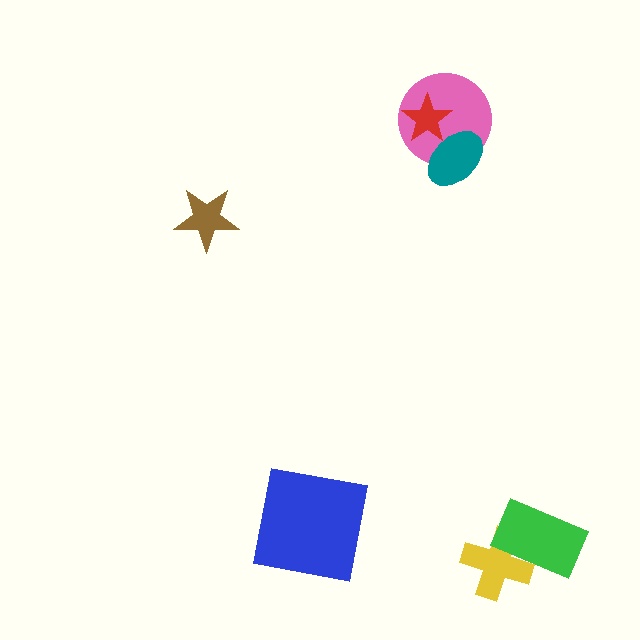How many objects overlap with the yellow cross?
1 object overlaps with the yellow cross.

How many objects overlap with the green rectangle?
1 object overlaps with the green rectangle.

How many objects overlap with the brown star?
0 objects overlap with the brown star.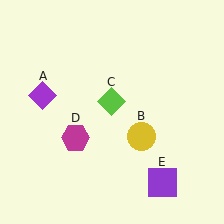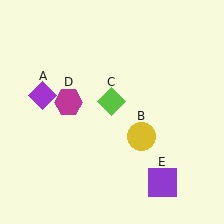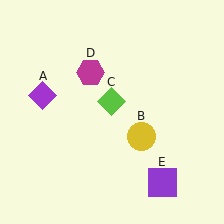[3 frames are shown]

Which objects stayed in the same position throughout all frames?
Purple diamond (object A) and yellow circle (object B) and lime diamond (object C) and purple square (object E) remained stationary.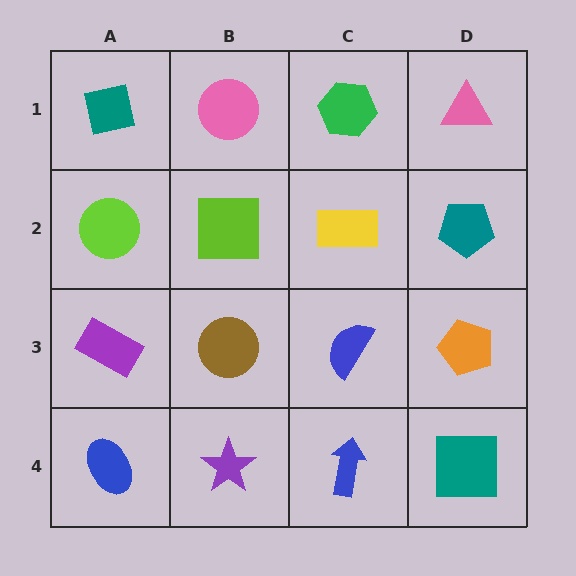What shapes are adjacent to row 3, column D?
A teal pentagon (row 2, column D), a teal square (row 4, column D), a blue semicircle (row 3, column C).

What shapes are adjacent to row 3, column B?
A lime square (row 2, column B), a purple star (row 4, column B), a purple rectangle (row 3, column A), a blue semicircle (row 3, column C).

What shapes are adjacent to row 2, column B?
A pink circle (row 1, column B), a brown circle (row 3, column B), a lime circle (row 2, column A), a yellow rectangle (row 2, column C).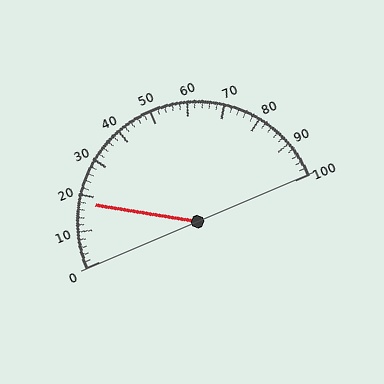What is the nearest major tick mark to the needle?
The nearest major tick mark is 20.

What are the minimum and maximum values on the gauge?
The gauge ranges from 0 to 100.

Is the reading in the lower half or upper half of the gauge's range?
The reading is in the lower half of the range (0 to 100).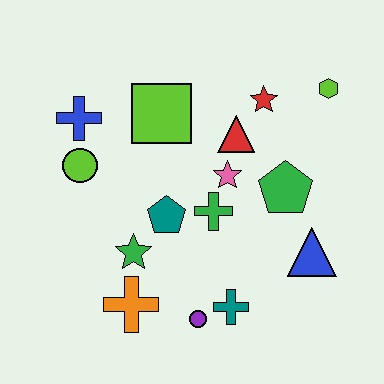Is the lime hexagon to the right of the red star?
Yes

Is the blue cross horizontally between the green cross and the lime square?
No